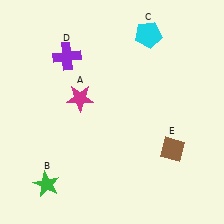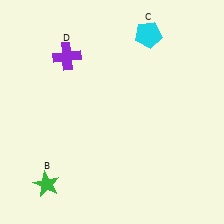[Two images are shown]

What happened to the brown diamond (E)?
The brown diamond (E) was removed in Image 2. It was in the bottom-right area of Image 1.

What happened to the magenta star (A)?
The magenta star (A) was removed in Image 2. It was in the top-left area of Image 1.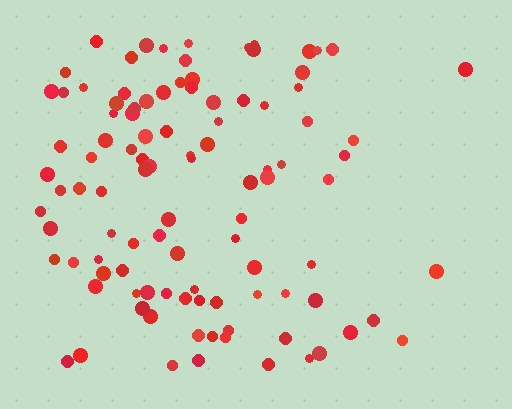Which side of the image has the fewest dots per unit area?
The right.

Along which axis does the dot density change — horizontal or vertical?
Horizontal.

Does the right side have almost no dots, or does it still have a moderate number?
Still a moderate number, just noticeably fewer than the left.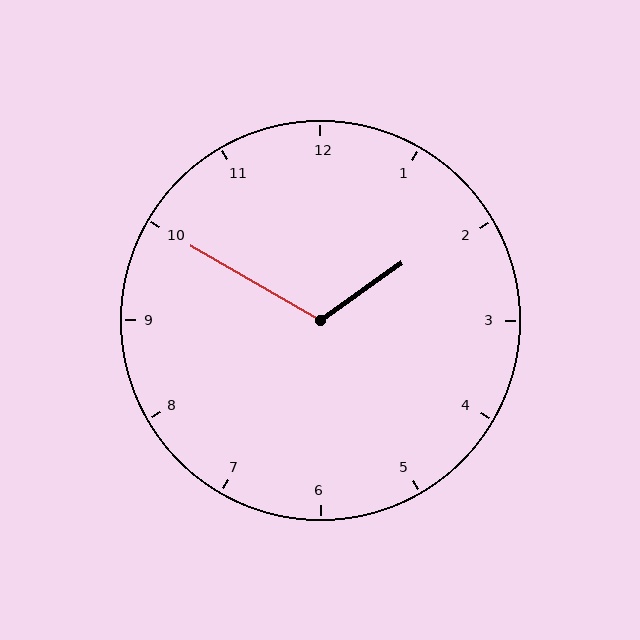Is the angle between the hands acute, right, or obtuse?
It is obtuse.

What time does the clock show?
1:50.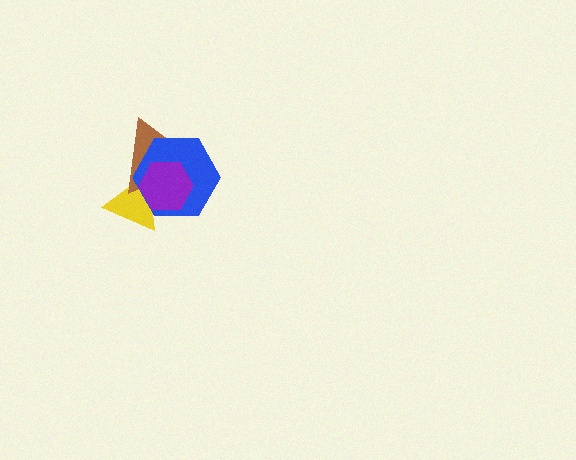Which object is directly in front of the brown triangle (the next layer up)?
The blue hexagon is directly in front of the brown triangle.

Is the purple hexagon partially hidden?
No, no other shape covers it.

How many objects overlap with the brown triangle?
3 objects overlap with the brown triangle.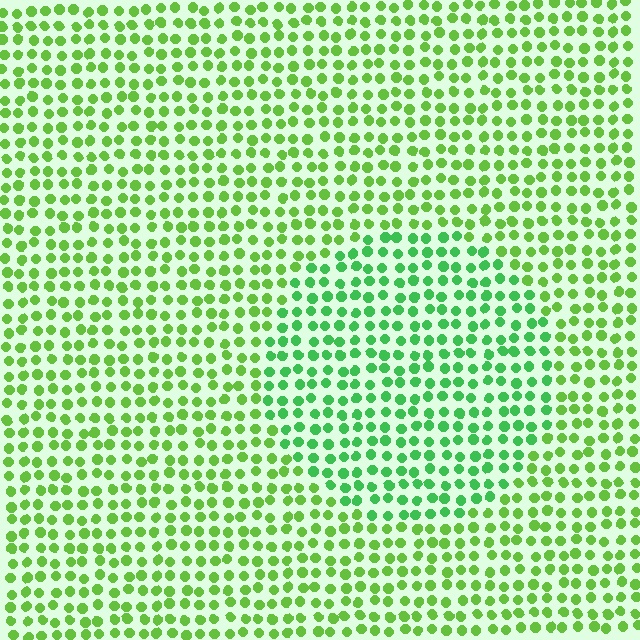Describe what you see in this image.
The image is filled with small lime elements in a uniform arrangement. A circle-shaped region is visible where the elements are tinted to a slightly different hue, forming a subtle color boundary.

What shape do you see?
I see a circle.